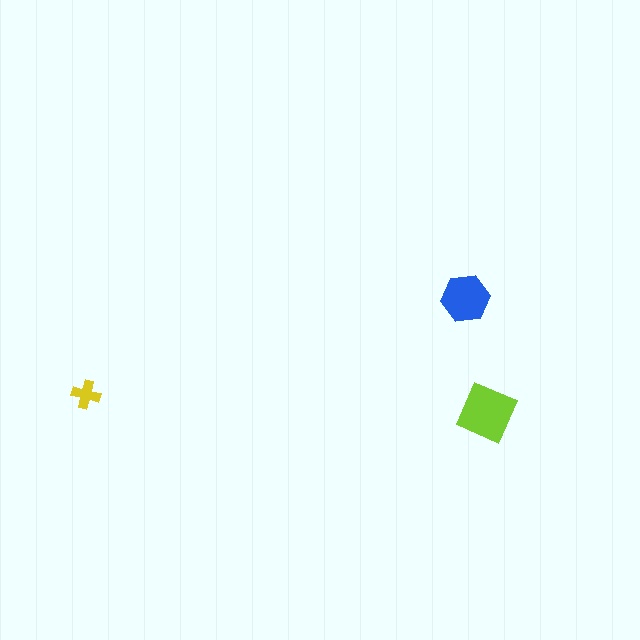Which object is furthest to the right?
The lime diamond is rightmost.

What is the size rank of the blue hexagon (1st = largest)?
2nd.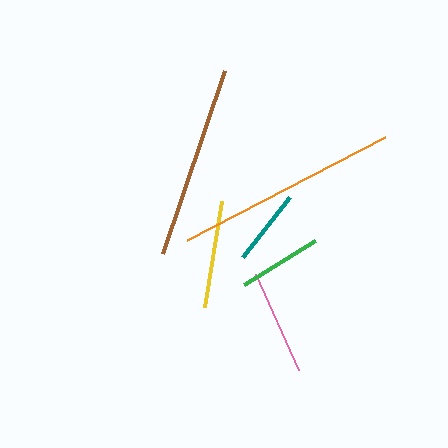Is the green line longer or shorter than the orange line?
The orange line is longer than the green line.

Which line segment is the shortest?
The teal line is the shortest at approximately 76 pixels.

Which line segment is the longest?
The orange line is the longest at approximately 223 pixels.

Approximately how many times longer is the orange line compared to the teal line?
The orange line is approximately 2.9 times the length of the teal line.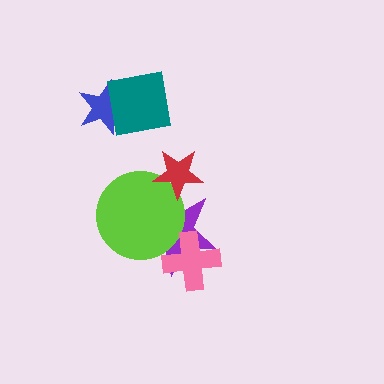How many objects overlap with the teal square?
1 object overlaps with the teal square.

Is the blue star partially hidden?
Yes, it is partially covered by another shape.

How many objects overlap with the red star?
2 objects overlap with the red star.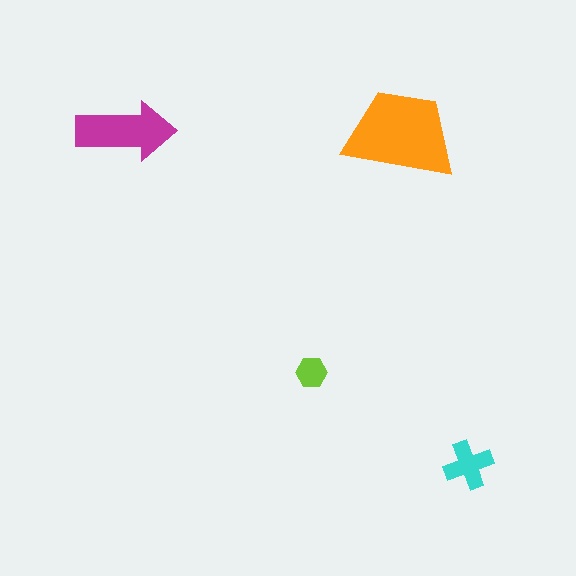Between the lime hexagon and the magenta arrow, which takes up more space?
The magenta arrow.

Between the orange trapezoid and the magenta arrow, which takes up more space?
The orange trapezoid.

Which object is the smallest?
The lime hexagon.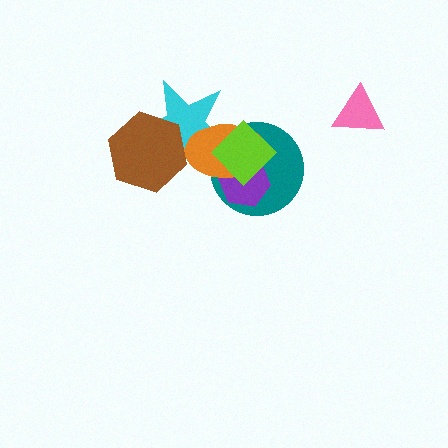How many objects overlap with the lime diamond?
4 objects overlap with the lime diamond.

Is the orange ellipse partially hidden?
Yes, it is partially covered by another shape.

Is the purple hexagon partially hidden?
Yes, it is partially covered by another shape.